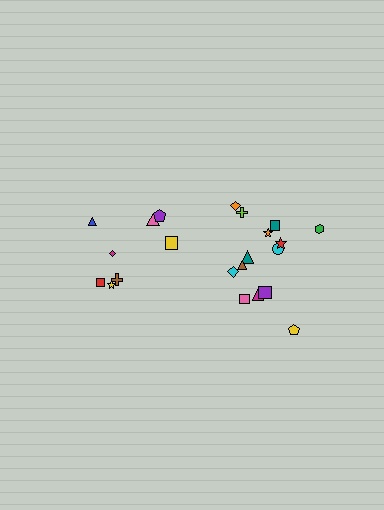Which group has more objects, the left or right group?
The right group.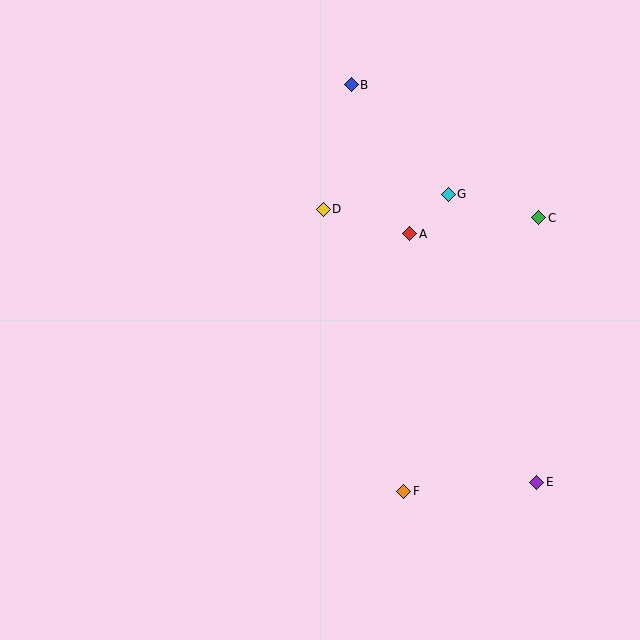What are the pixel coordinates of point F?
Point F is at (404, 491).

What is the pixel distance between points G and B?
The distance between G and B is 147 pixels.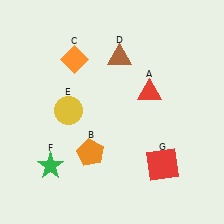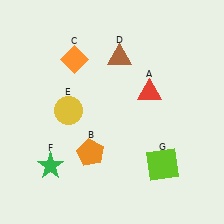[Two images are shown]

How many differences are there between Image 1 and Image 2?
There is 1 difference between the two images.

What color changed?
The square (G) changed from red in Image 1 to lime in Image 2.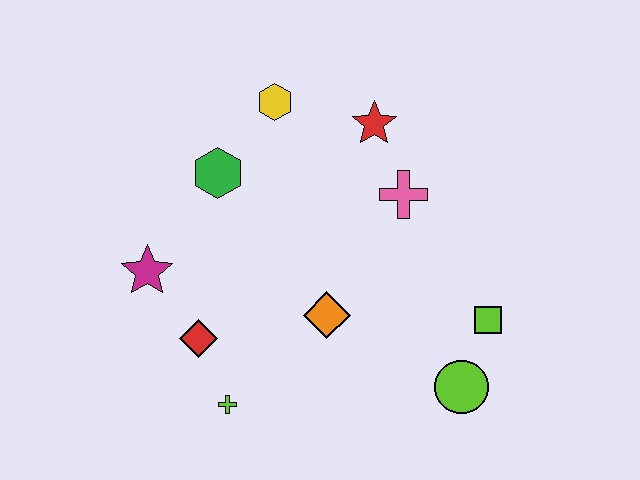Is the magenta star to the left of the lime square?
Yes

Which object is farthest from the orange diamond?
The yellow hexagon is farthest from the orange diamond.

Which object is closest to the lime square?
The lime circle is closest to the lime square.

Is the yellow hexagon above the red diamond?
Yes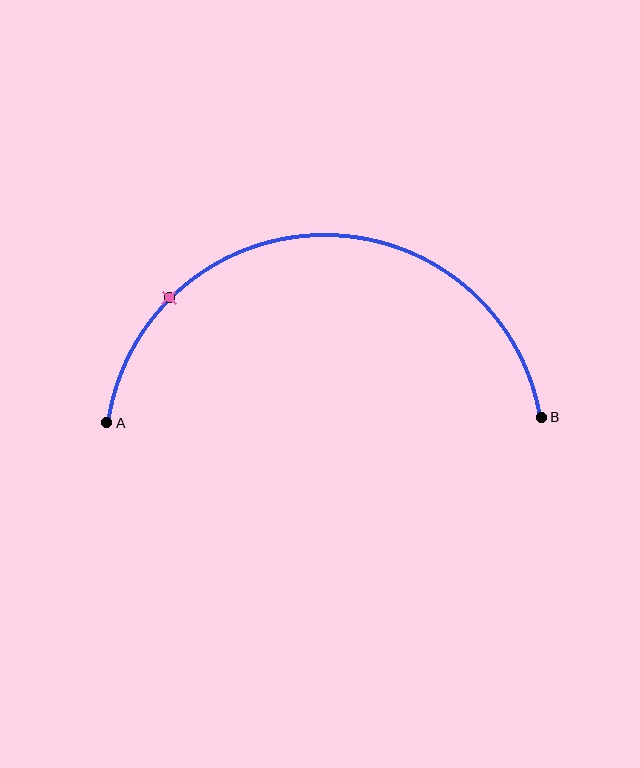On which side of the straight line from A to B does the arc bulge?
The arc bulges above the straight line connecting A and B.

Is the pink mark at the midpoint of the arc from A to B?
No. The pink mark lies on the arc but is closer to endpoint A. The arc midpoint would be at the point on the curve equidistant along the arc from both A and B.